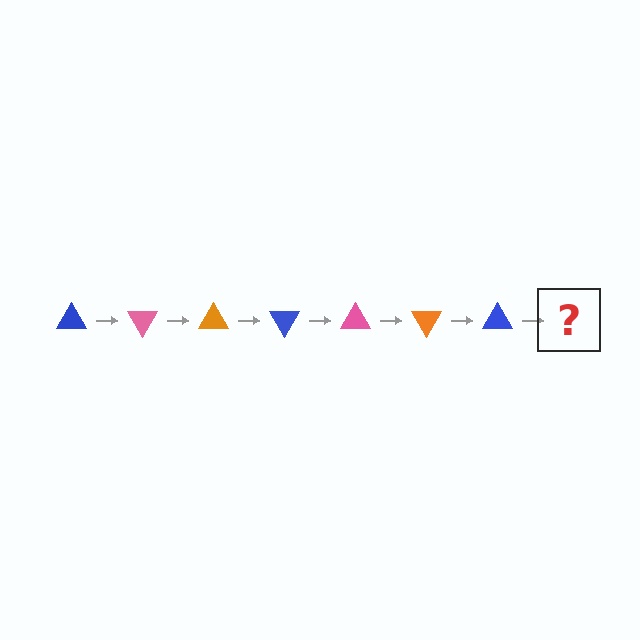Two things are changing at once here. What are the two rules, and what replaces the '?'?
The two rules are that it rotates 60 degrees each step and the color cycles through blue, pink, and orange. The '?' should be a pink triangle, rotated 420 degrees from the start.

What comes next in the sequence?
The next element should be a pink triangle, rotated 420 degrees from the start.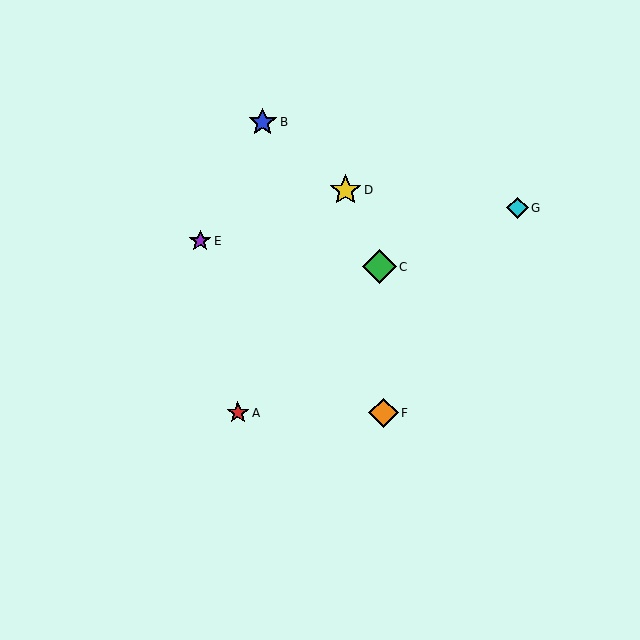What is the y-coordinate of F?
Object F is at y≈413.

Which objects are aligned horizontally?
Objects A, F are aligned horizontally.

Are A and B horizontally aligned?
No, A is at y≈413 and B is at y≈122.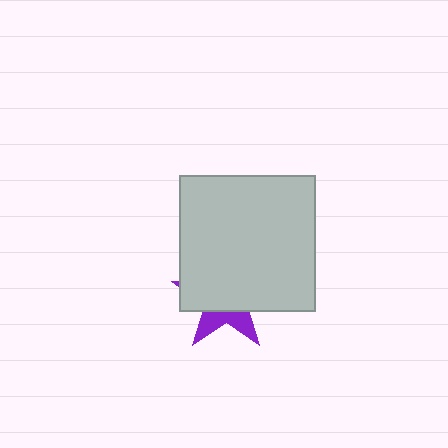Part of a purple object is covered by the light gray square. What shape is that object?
It is a star.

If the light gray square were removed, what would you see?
You would see the complete purple star.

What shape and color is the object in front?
The object in front is a light gray square.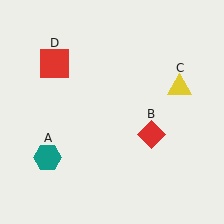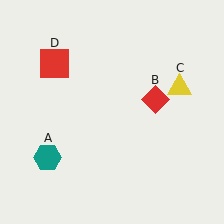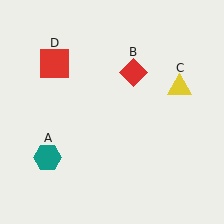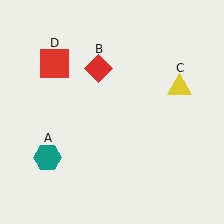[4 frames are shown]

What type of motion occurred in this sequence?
The red diamond (object B) rotated counterclockwise around the center of the scene.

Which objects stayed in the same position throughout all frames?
Teal hexagon (object A) and yellow triangle (object C) and red square (object D) remained stationary.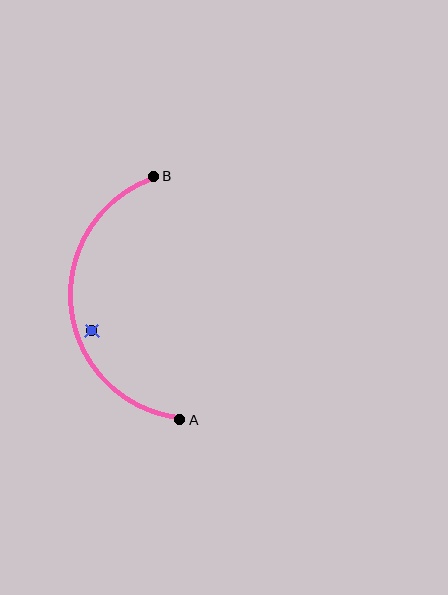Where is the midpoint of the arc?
The arc midpoint is the point on the curve farthest from the straight line joining A and B. It sits to the left of that line.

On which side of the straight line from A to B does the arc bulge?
The arc bulges to the left of the straight line connecting A and B.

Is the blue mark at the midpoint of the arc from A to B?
No — the blue mark does not lie on the arc at all. It sits slightly inside the curve.